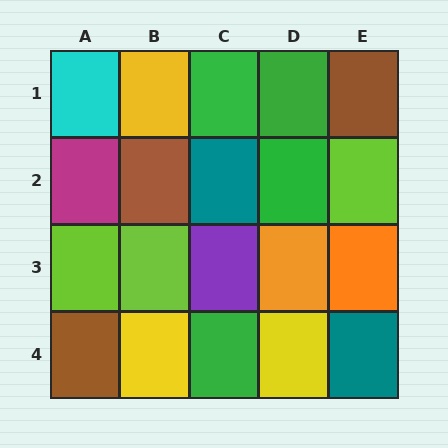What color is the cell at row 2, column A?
Magenta.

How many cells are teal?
2 cells are teal.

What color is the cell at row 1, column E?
Brown.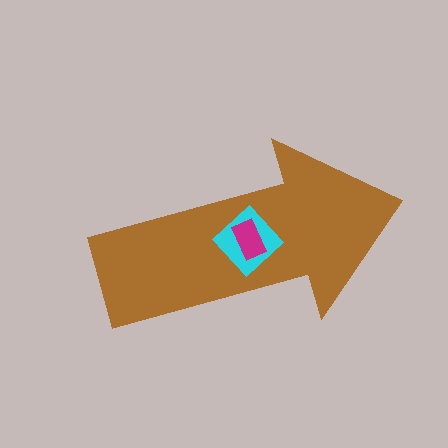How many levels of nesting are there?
3.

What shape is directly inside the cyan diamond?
The magenta rectangle.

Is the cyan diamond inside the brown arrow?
Yes.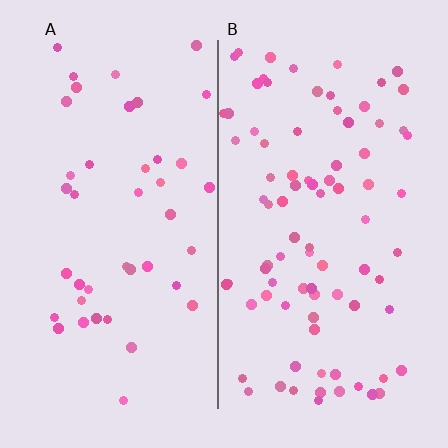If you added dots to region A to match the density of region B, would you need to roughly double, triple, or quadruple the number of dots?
Approximately double.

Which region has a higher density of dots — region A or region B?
B (the right).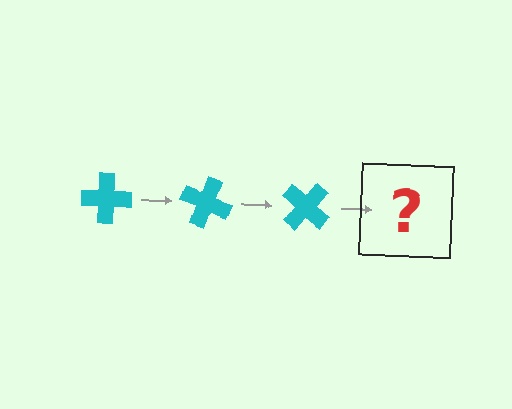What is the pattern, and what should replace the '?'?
The pattern is that the cross rotates 20 degrees each step. The '?' should be a cyan cross rotated 60 degrees.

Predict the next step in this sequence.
The next step is a cyan cross rotated 60 degrees.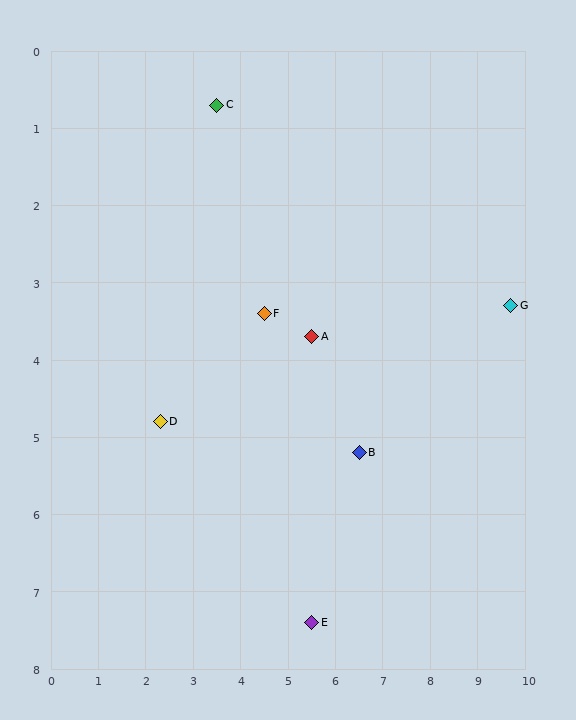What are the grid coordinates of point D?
Point D is at approximately (2.3, 4.8).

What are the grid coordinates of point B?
Point B is at approximately (6.5, 5.2).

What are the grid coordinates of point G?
Point G is at approximately (9.7, 3.3).